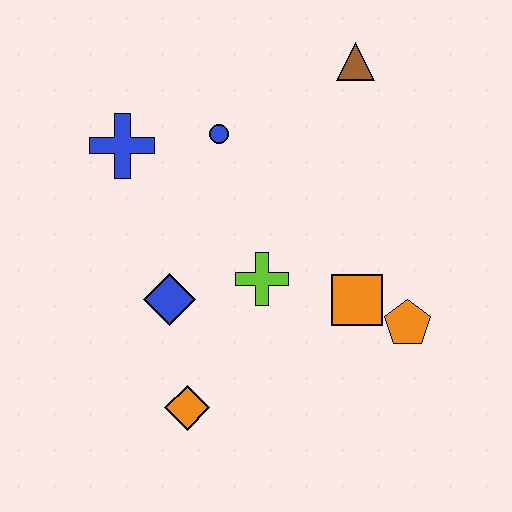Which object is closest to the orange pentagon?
The orange square is closest to the orange pentagon.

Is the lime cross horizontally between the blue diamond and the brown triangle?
Yes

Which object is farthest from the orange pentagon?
The blue cross is farthest from the orange pentagon.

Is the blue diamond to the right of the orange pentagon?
No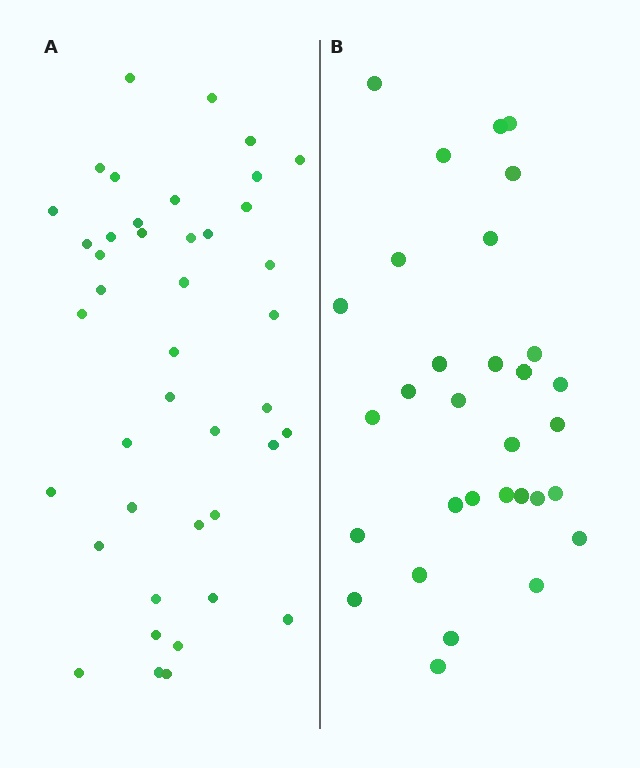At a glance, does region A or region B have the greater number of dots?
Region A (the left region) has more dots.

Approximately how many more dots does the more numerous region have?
Region A has roughly 12 or so more dots than region B.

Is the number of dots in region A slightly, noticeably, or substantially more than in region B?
Region A has noticeably more, but not dramatically so. The ratio is roughly 1.4 to 1.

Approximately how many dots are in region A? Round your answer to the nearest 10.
About 40 dots. (The exact count is 42, which rounds to 40.)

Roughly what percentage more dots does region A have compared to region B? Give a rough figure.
About 35% more.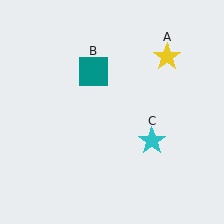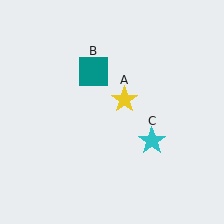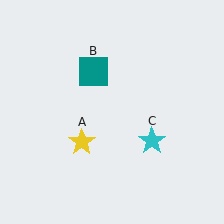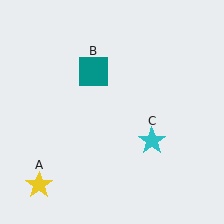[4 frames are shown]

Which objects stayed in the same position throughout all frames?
Teal square (object B) and cyan star (object C) remained stationary.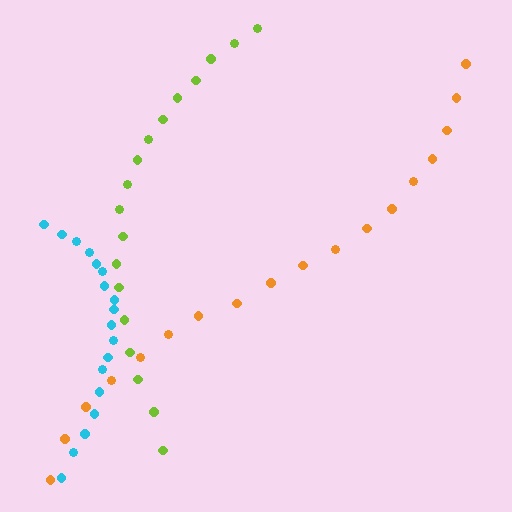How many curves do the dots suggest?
There are 3 distinct paths.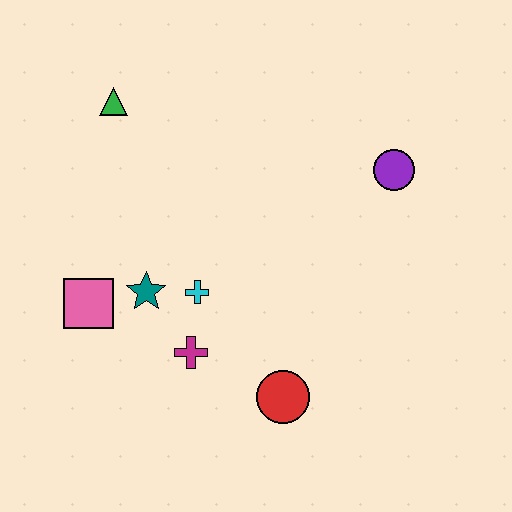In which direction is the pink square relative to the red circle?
The pink square is to the left of the red circle.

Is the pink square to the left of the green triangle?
Yes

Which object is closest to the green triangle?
The teal star is closest to the green triangle.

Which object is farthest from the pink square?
The purple circle is farthest from the pink square.